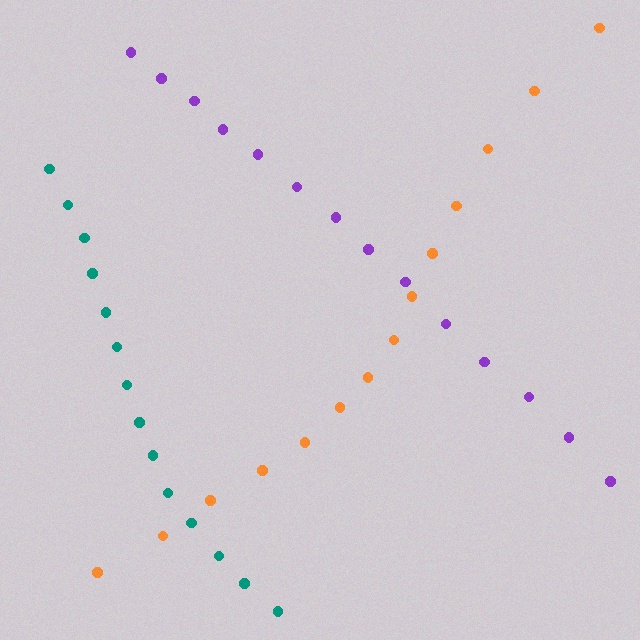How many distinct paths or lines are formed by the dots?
There are 3 distinct paths.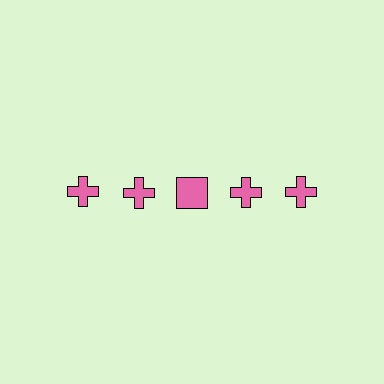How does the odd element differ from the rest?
It has a different shape: square instead of cross.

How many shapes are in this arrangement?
There are 5 shapes arranged in a grid pattern.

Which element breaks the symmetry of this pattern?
The pink square in the top row, center column breaks the symmetry. All other shapes are pink crosses.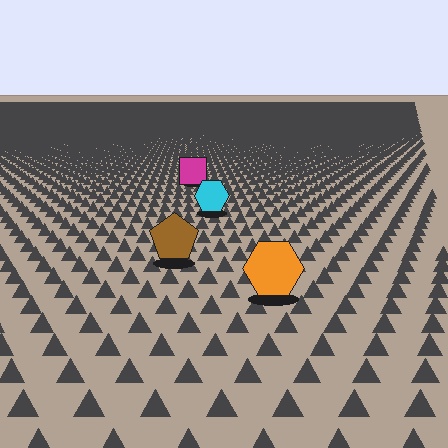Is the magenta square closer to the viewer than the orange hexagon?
No. The orange hexagon is closer — you can tell from the texture gradient: the ground texture is coarser near it.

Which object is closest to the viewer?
The orange hexagon is closest. The texture marks near it are larger and more spread out.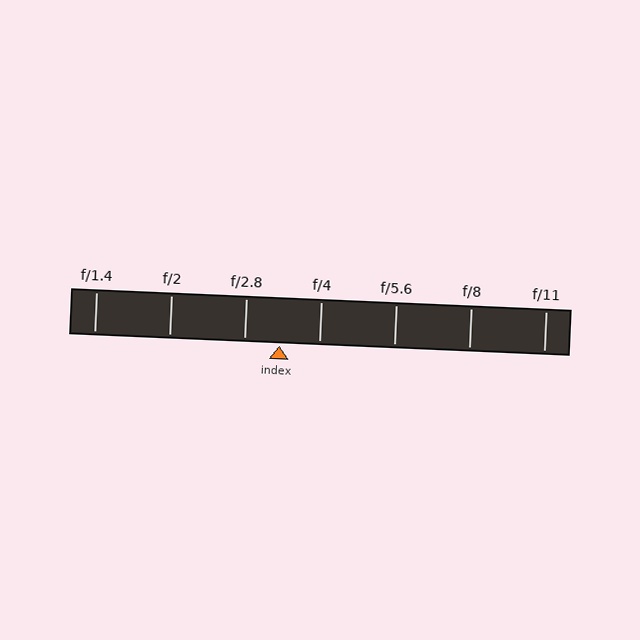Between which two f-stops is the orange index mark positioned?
The index mark is between f/2.8 and f/4.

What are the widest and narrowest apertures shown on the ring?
The widest aperture shown is f/1.4 and the narrowest is f/11.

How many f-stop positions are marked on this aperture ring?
There are 7 f-stop positions marked.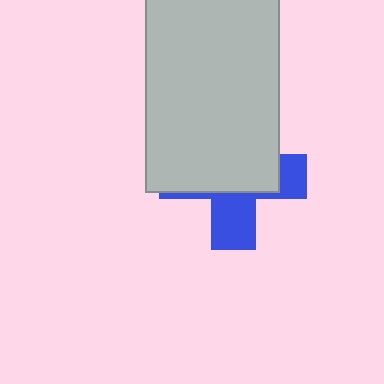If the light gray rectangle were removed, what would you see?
You would see the complete blue cross.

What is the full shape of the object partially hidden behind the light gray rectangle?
The partially hidden object is a blue cross.